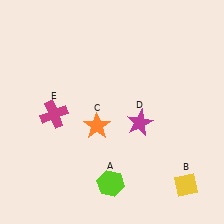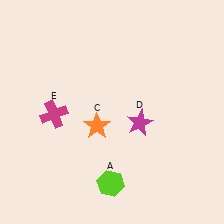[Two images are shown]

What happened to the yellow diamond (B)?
The yellow diamond (B) was removed in Image 2. It was in the bottom-right area of Image 1.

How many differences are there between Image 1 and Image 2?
There is 1 difference between the two images.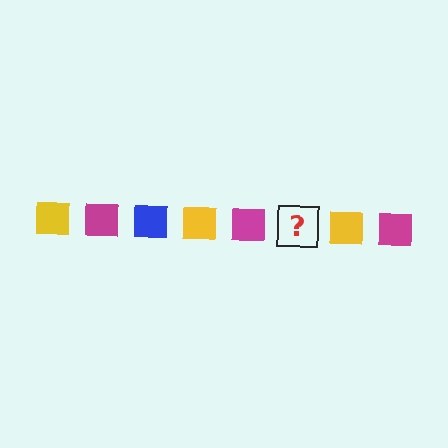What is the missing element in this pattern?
The missing element is a blue square.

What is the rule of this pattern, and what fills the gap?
The rule is that the pattern cycles through yellow, magenta, blue squares. The gap should be filled with a blue square.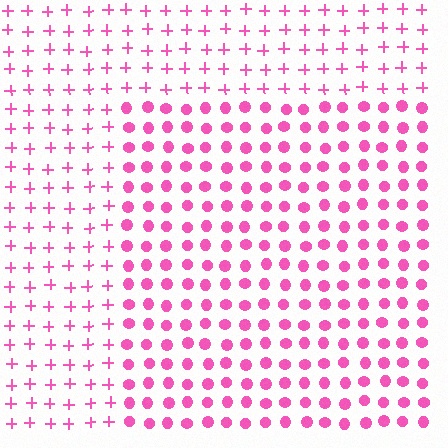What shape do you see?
I see a rectangle.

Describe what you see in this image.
The image is filled with small pink elements arranged in a uniform grid. A rectangle-shaped region contains circles, while the surrounding area contains plus signs. The boundary is defined purely by the change in element shape.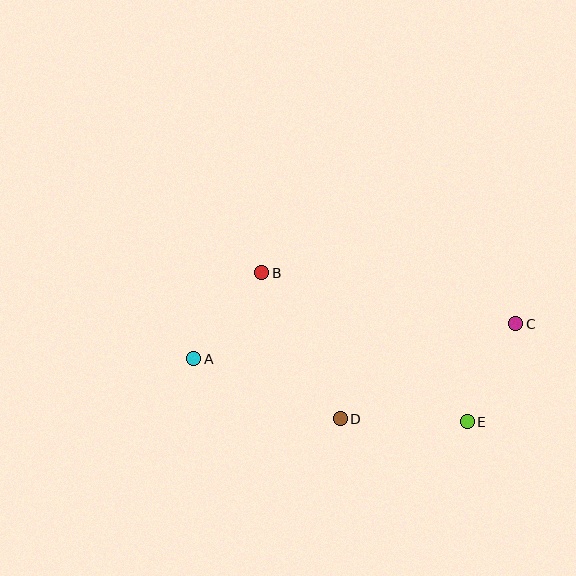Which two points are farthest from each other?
Points A and C are farthest from each other.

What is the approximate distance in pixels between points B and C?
The distance between B and C is approximately 259 pixels.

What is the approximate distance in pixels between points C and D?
The distance between C and D is approximately 200 pixels.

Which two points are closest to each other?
Points A and B are closest to each other.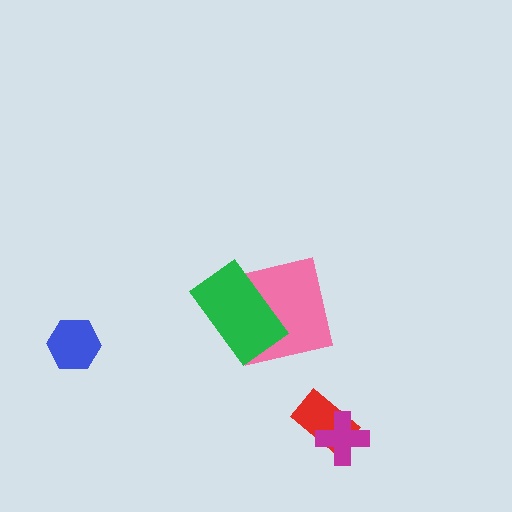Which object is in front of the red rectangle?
The magenta cross is in front of the red rectangle.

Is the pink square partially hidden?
Yes, it is partially covered by another shape.